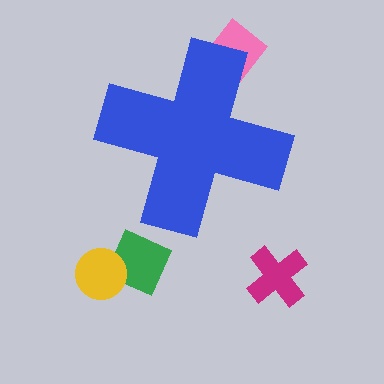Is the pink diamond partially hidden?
Yes, the pink diamond is partially hidden behind the blue cross.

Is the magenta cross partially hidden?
No, the magenta cross is fully visible.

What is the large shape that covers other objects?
A blue cross.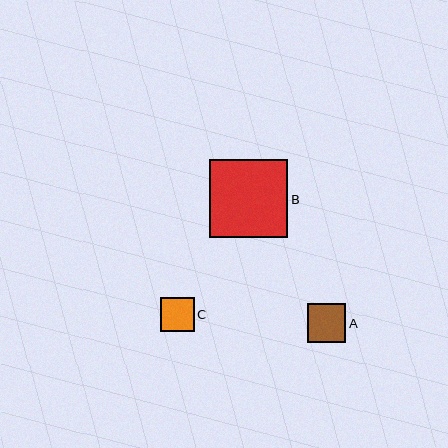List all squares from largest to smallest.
From largest to smallest: B, A, C.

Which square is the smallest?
Square C is the smallest with a size of approximately 34 pixels.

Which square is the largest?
Square B is the largest with a size of approximately 78 pixels.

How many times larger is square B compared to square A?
Square B is approximately 2.0 times the size of square A.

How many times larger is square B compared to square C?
Square B is approximately 2.3 times the size of square C.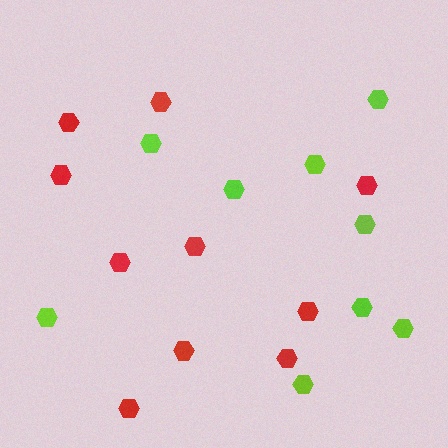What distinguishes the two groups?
There are 2 groups: one group of red hexagons (10) and one group of lime hexagons (9).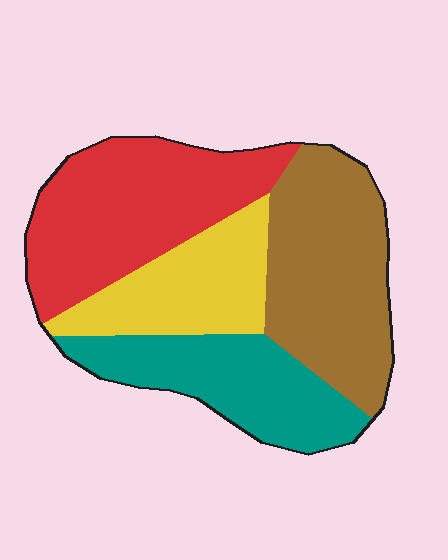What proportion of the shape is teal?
Teal covers around 20% of the shape.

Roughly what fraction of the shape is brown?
Brown takes up between a sixth and a third of the shape.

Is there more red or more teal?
Red.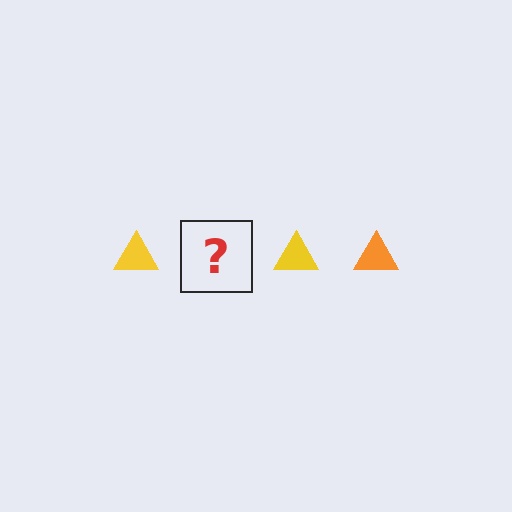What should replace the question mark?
The question mark should be replaced with an orange triangle.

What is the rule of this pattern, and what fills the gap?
The rule is that the pattern cycles through yellow, orange triangles. The gap should be filled with an orange triangle.